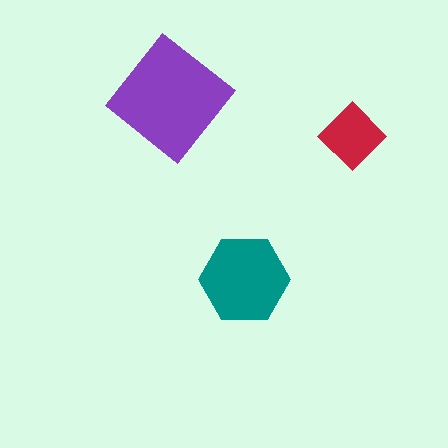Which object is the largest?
The purple diamond.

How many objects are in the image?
There are 3 objects in the image.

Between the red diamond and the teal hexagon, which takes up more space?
The teal hexagon.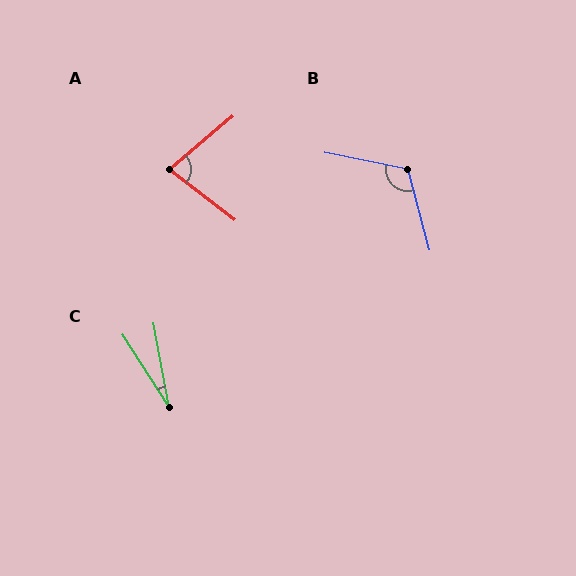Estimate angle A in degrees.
Approximately 78 degrees.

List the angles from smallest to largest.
C (22°), A (78°), B (116°).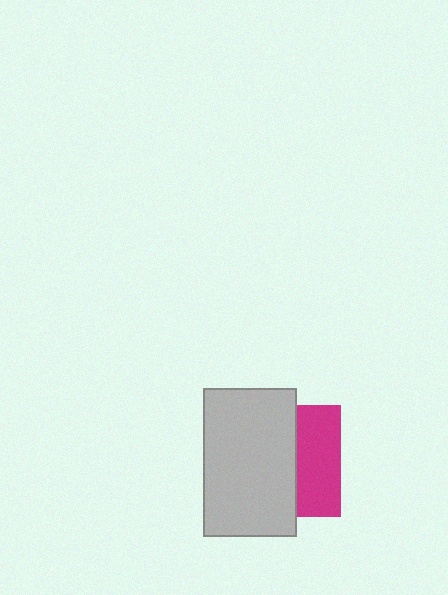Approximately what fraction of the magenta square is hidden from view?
Roughly 61% of the magenta square is hidden behind the light gray rectangle.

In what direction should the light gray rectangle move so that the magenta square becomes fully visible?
The light gray rectangle should move left. That is the shortest direction to clear the overlap and leave the magenta square fully visible.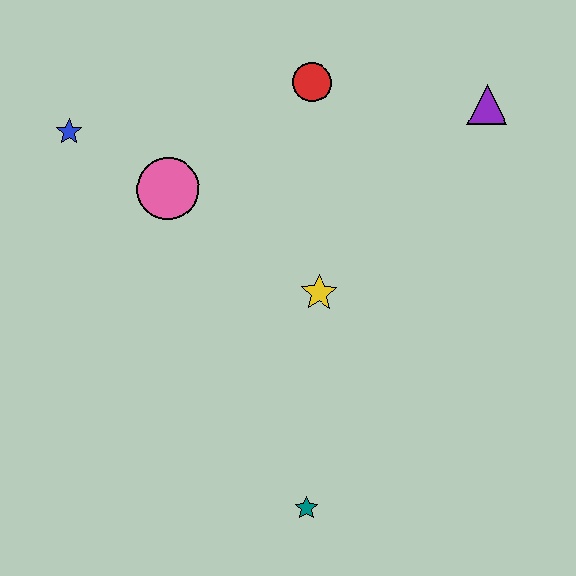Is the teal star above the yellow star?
No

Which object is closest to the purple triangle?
The red circle is closest to the purple triangle.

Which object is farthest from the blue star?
The teal star is farthest from the blue star.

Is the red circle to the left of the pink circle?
No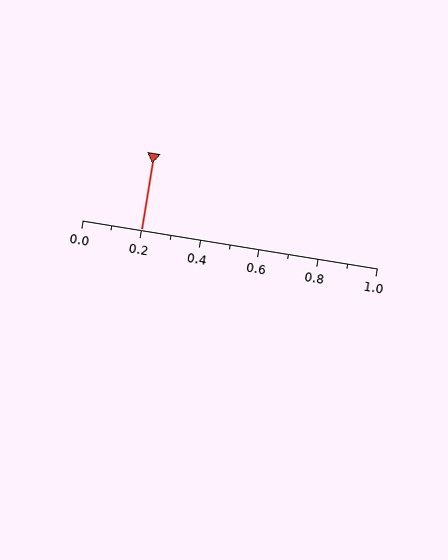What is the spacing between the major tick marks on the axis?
The major ticks are spaced 0.2 apart.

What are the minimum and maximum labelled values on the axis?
The axis runs from 0.0 to 1.0.